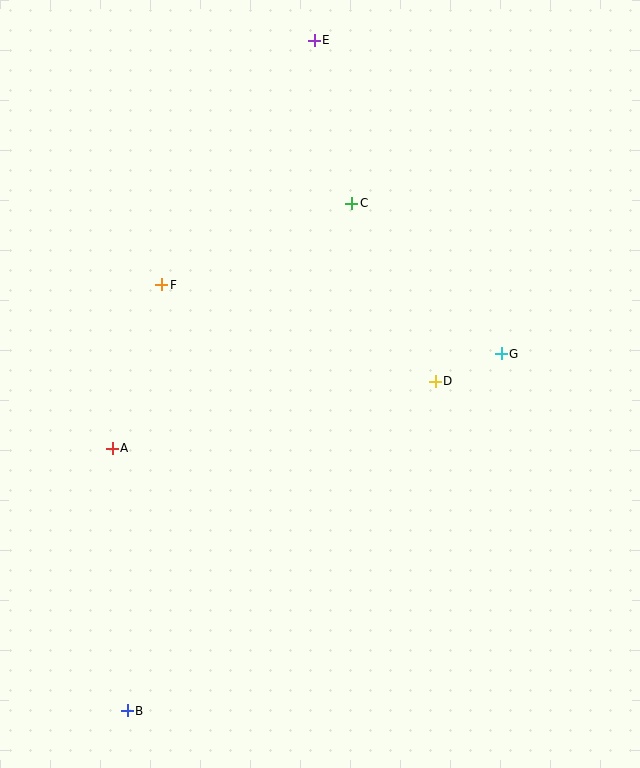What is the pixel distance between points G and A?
The distance between G and A is 401 pixels.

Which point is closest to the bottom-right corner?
Point G is closest to the bottom-right corner.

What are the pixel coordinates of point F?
Point F is at (162, 285).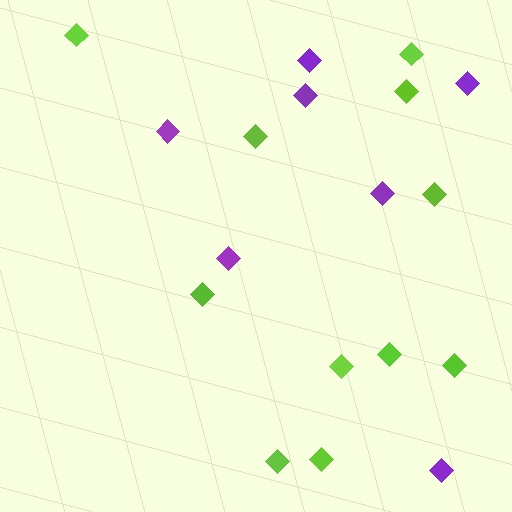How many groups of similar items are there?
There are 2 groups: one group of purple diamonds (7) and one group of lime diamonds (11).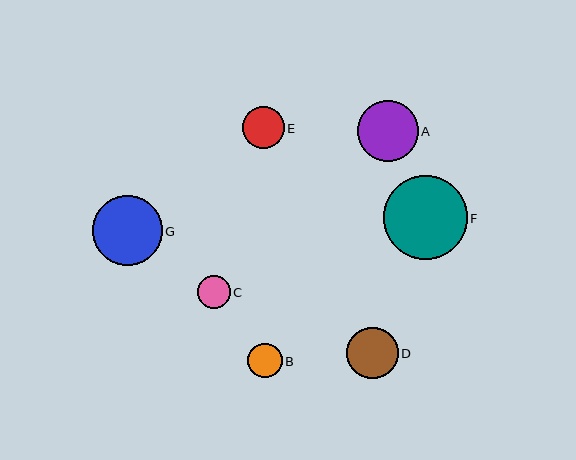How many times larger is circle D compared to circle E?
Circle D is approximately 1.2 times the size of circle E.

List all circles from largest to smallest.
From largest to smallest: F, G, A, D, E, B, C.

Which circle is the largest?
Circle F is the largest with a size of approximately 84 pixels.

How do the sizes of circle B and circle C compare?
Circle B and circle C are approximately the same size.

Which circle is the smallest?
Circle C is the smallest with a size of approximately 33 pixels.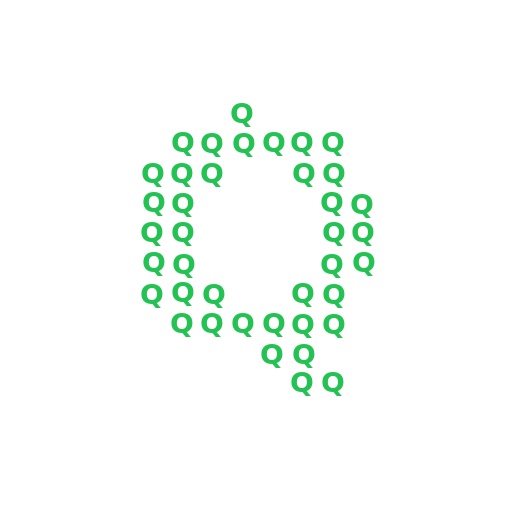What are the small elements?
The small elements are letter Q's.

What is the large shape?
The large shape is the letter Q.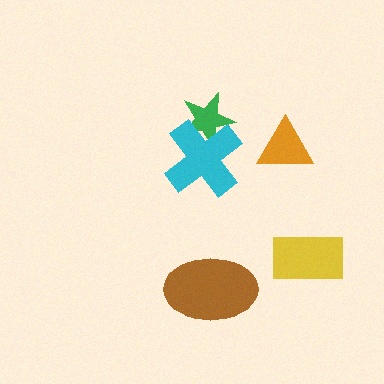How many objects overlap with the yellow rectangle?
0 objects overlap with the yellow rectangle.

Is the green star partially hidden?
Yes, it is partially covered by another shape.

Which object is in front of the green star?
The cyan cross is in front of the green star.